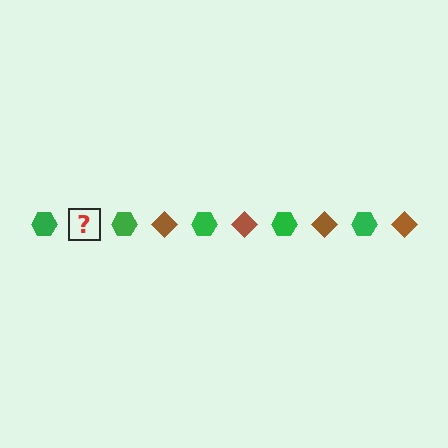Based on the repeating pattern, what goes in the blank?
The blank should be a brown diamond.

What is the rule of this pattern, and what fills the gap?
The rule is that the pattern alternates between green hexagon and brown diamond. The gap should be filled with a brown diamond.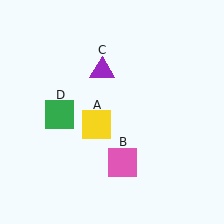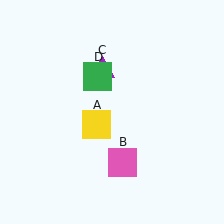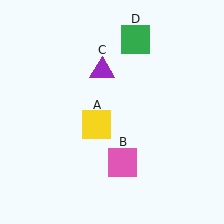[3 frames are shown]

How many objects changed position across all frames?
1 object changed position: green square (object D).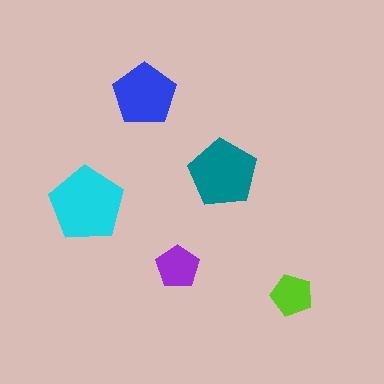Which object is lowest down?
The lime pentagon is bottommost.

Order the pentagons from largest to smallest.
the cyan one, the teal one, the blue one, the purple one, the lime one.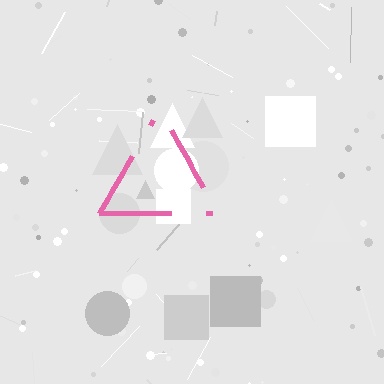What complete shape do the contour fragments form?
The contour fragments form a triangle.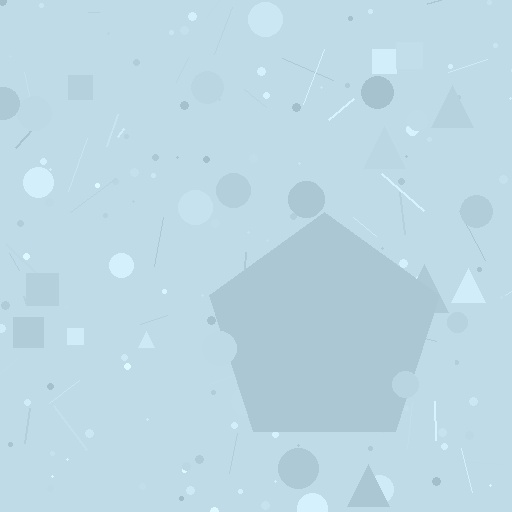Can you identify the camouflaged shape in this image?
The camouflaged shape is a pentagon.